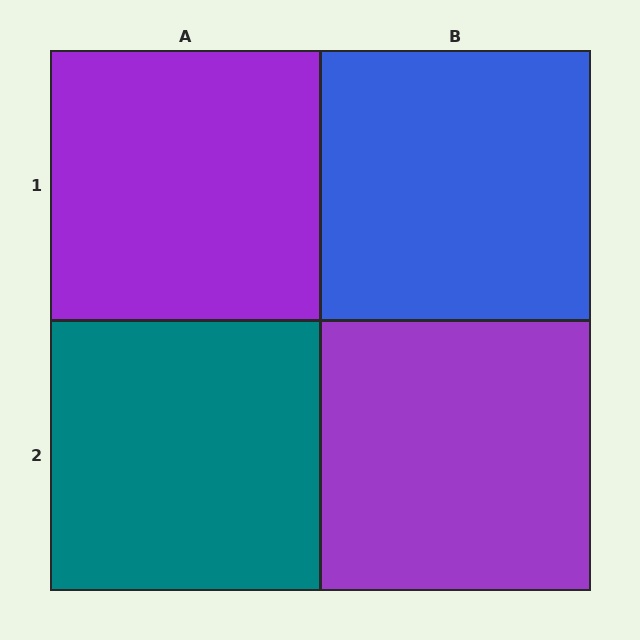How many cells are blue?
1 cell is blue.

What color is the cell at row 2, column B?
Purple.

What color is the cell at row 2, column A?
Teal.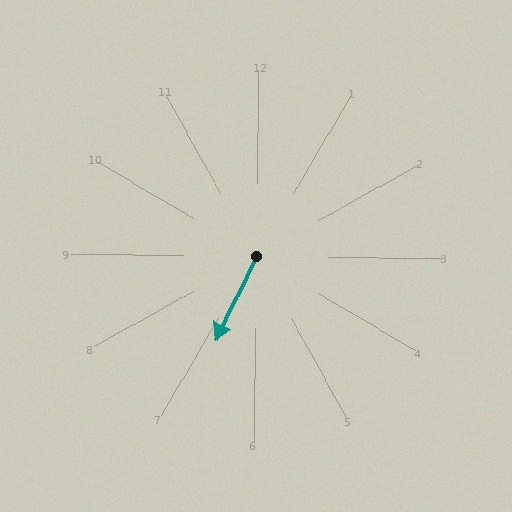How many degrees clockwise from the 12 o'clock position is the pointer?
Approximately 205 degrees.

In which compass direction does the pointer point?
Southwest.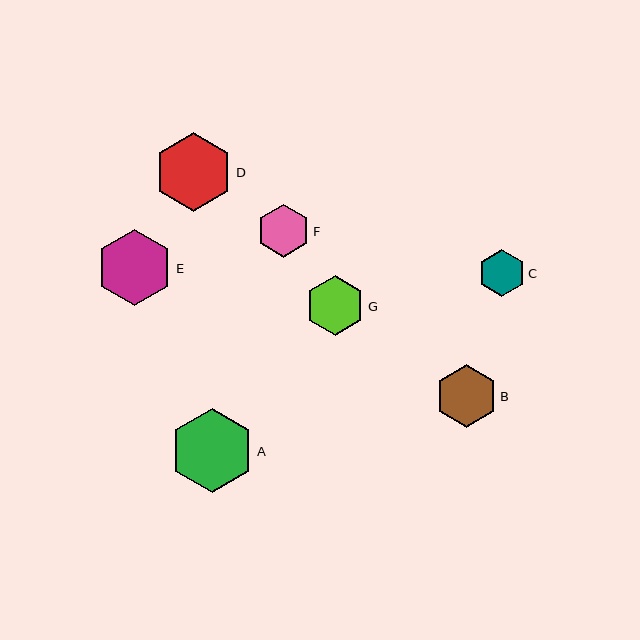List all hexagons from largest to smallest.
From largest to smallest: A, D, E, B, G, F, C.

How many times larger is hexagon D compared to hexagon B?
Hexagon D is approximately 1.3 times the size of hexagon B.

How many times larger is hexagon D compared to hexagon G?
Hexagon D is approximately 1.3 times the size of hexagon G.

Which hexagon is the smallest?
Hexagon C is the smallest with a size of approximately 47 pixels.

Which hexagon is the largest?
Hexagon A is the largest with a size of approximately 84 pixels.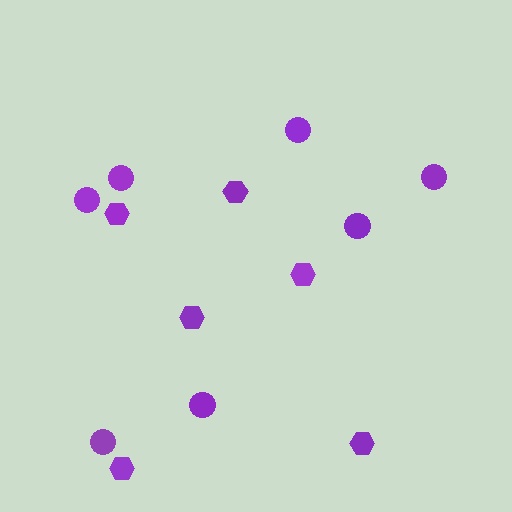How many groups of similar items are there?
There are 2 groups: one group of hexagons (6) and one group of circles (7).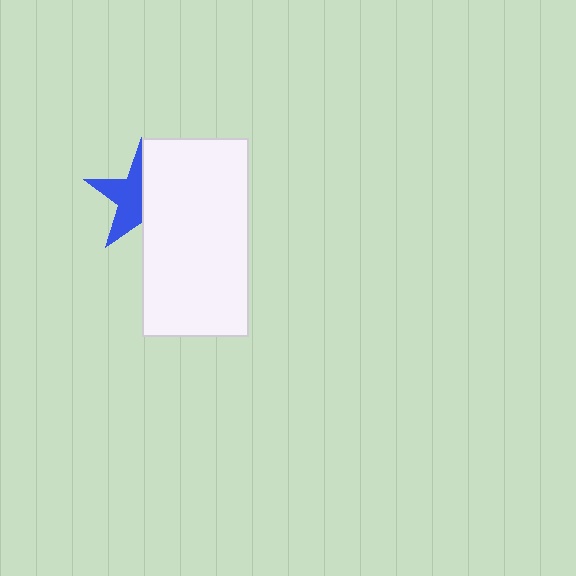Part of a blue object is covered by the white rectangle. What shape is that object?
It is a star.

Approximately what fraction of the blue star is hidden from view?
Roughly 51% of the blue star is hidden behind the white rectangle.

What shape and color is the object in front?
The object in front is a white rectangle.